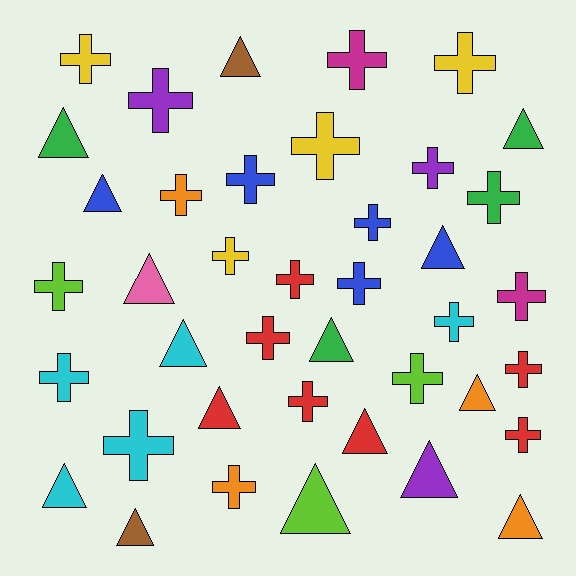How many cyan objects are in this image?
There are 5 cyan objects.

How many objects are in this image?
There are 40 objects.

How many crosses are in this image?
There are 24 crosses.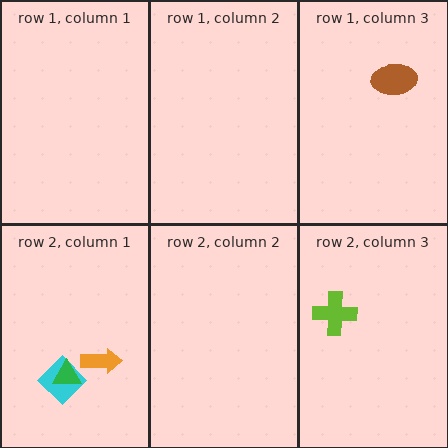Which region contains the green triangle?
The row 2, column 1 region.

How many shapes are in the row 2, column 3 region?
1.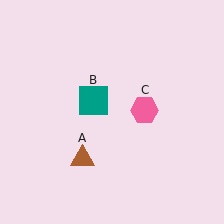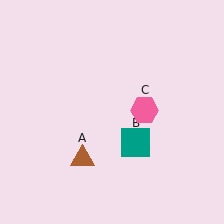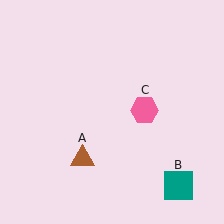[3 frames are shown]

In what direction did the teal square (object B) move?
The teal square (object B) moved down and to the right.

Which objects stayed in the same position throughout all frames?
Brown triangle (object A) and pink hexagon (object C) remained stationary.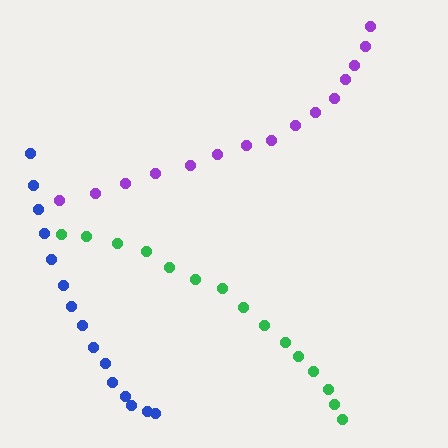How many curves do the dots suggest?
There are 3 distinct paths.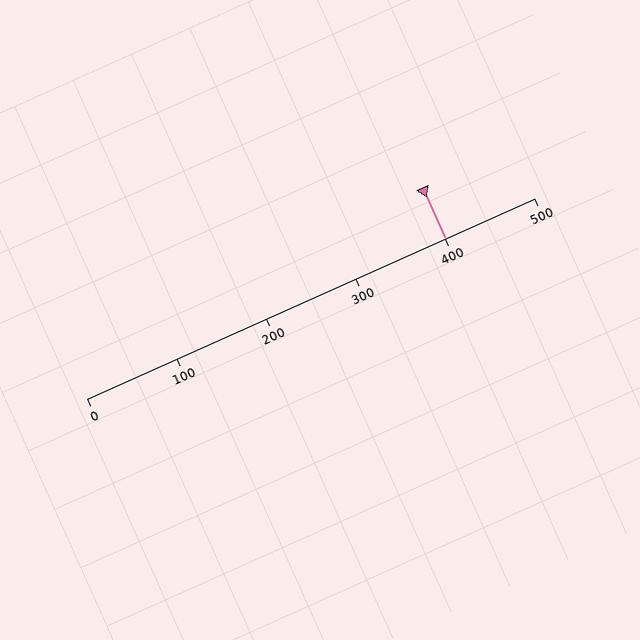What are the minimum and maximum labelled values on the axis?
The axis runs from 0 to 500.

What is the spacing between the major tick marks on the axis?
The major ticks are spaced 100 apart.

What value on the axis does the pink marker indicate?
The marker indicates approximately 400.